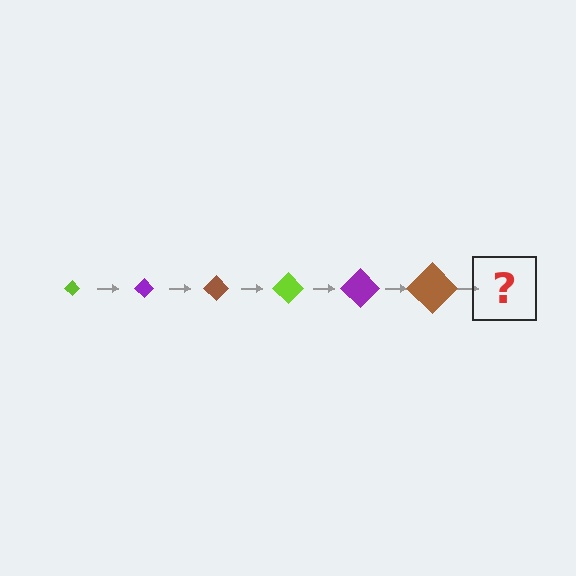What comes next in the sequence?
The next element should be a lime diamond, larger than the previous one.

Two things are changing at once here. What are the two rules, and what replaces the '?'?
The two rules are that the diamond grows larger each step and the color cycles through lime, purple, and brown. The '?' should be a lime diamond, larger than the previous one.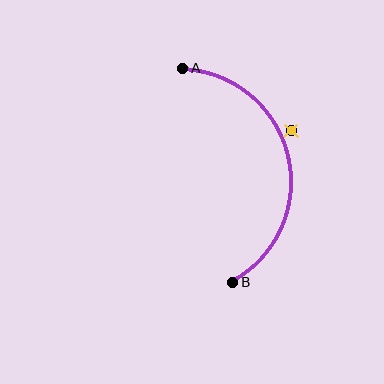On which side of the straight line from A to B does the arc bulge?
The arc bulges to the right of the straight line connecting A and B.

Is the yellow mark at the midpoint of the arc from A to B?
No — the yellow mark does not lie on the arc at all. It sits slightly outside the curve.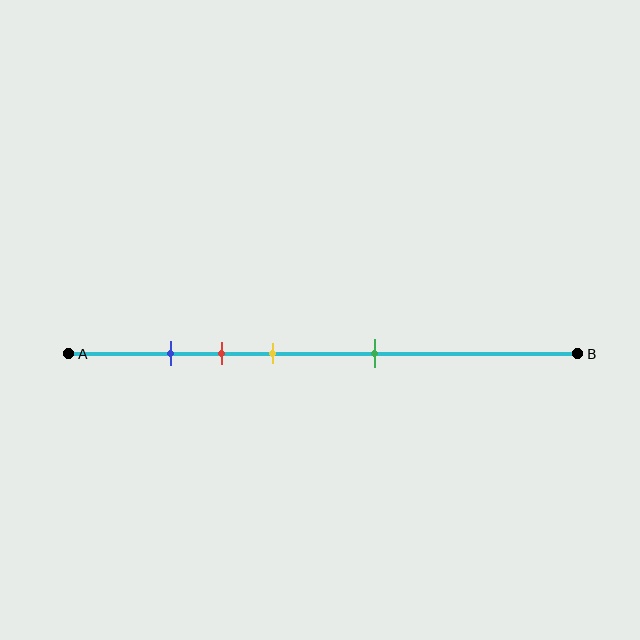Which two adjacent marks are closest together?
The blue and red marks are the closest adjacent pair.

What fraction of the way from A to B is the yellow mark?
The yellow mark is approximately 40% (0.4) of the way from A to B.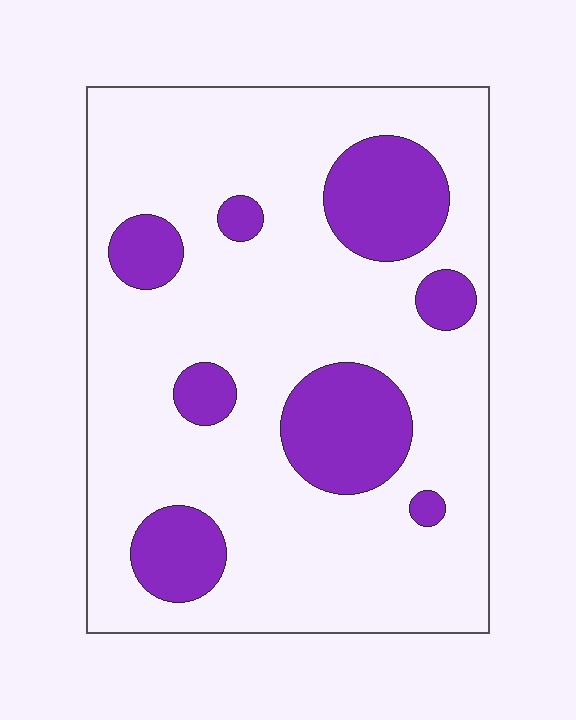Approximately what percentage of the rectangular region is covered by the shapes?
Approximately 20%.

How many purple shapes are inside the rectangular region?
8.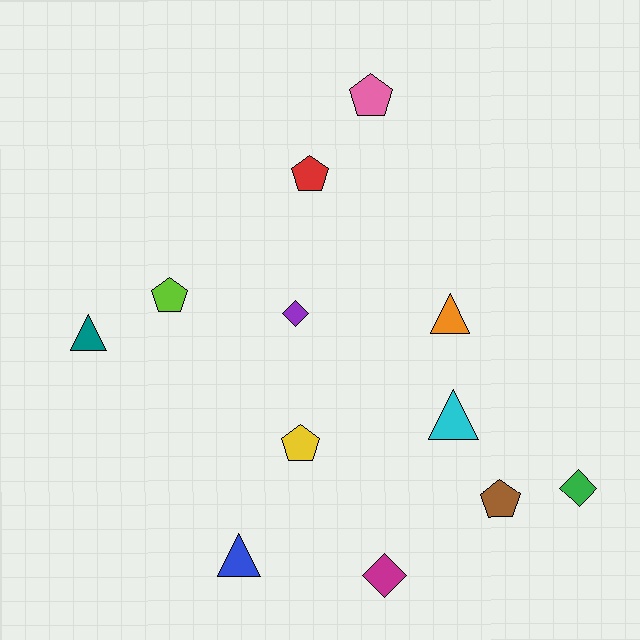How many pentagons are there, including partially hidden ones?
There are 5 pentagons.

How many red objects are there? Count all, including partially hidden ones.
There is 1 red object.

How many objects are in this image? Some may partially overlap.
There are 12 objects.